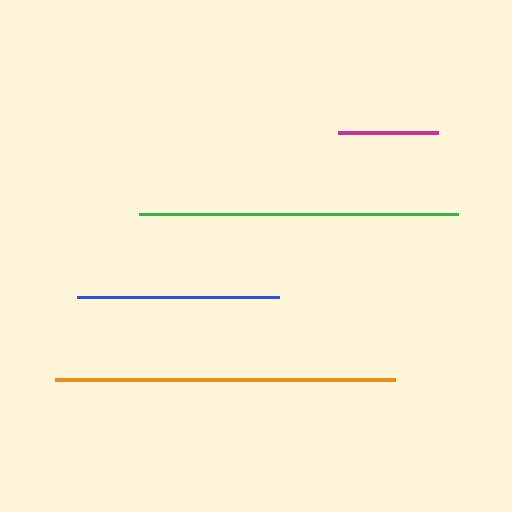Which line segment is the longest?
The orange line is the longest at approximately 340 pixels.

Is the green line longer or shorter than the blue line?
The green line is longer than the blue line.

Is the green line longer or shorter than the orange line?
The orange line is longer than the green line.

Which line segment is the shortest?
The magenta line is the shortest at approximately 99 pixels.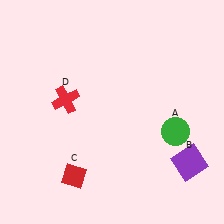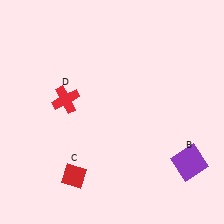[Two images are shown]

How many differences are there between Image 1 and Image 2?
There is 1 difference between the two images.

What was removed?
The green circle (A) was removed in Image 2.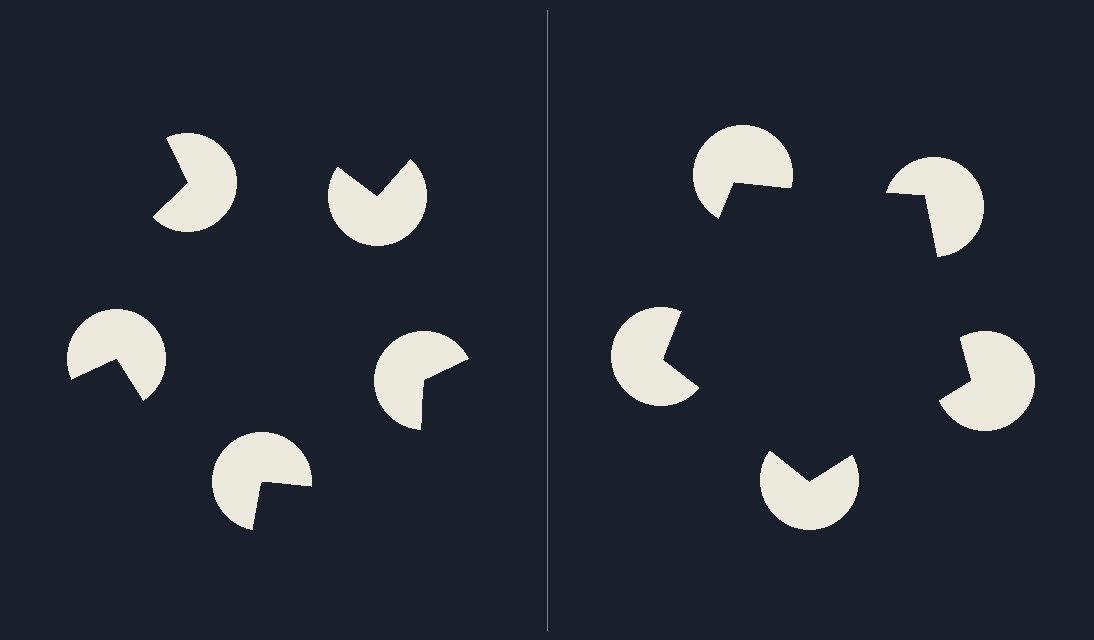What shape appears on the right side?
An illusory pentagon.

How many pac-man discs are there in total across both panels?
10 — 5 on each side.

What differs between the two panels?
The pac-man discs are positioned identically on both sides; only the wedge orientations differ. On the right they align to a pentagon; on the left they are misaligned.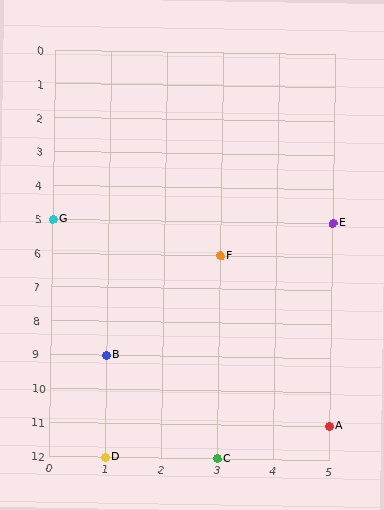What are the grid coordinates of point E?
Point E is at grid coordinates (5, 5).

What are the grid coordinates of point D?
Point D is at grid coordinates (1, 12).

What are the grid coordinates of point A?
Point A is at grid coordinates (5, 11).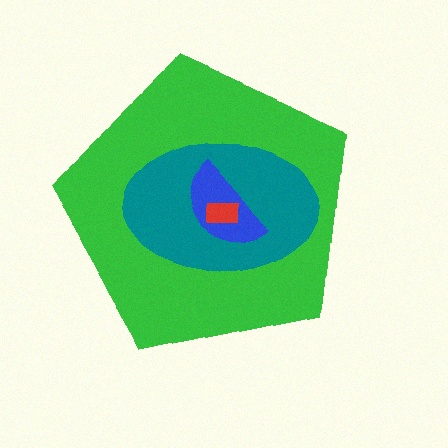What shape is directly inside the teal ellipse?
The blue semicircle.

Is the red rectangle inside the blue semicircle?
Yes.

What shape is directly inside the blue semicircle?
The red rectangle.